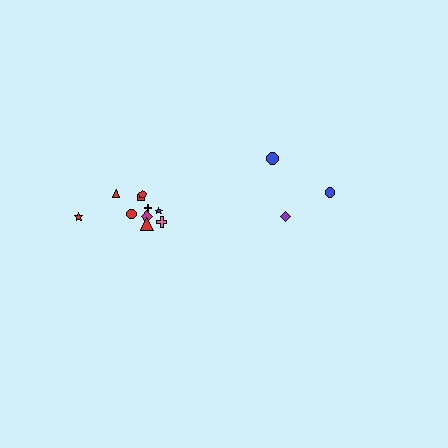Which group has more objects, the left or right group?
The left group.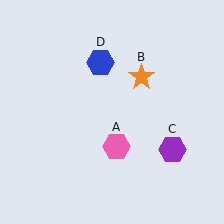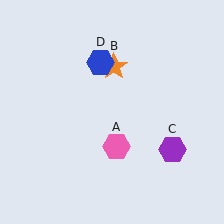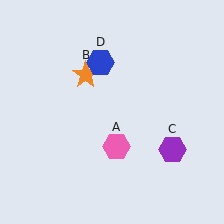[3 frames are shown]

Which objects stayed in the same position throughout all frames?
Pink hexagon (object A) and purple hexagon (object C) and blue hexagon (object D) remained stationary.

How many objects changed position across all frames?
1 object changed position: orange star (object B).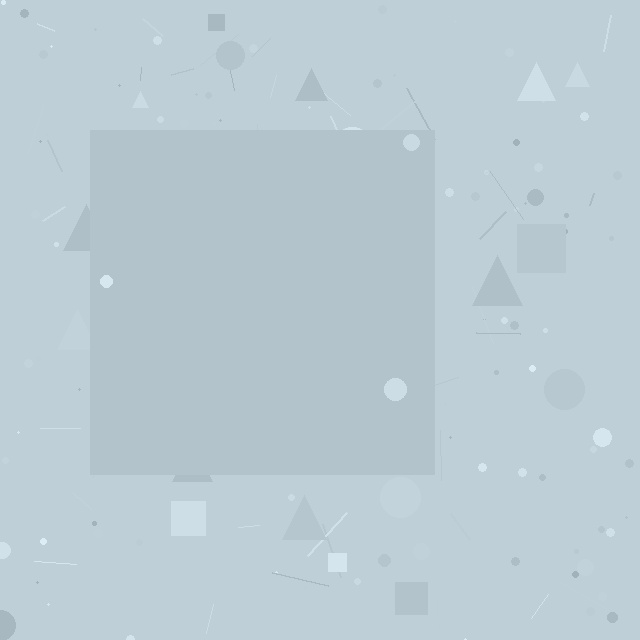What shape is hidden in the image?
A square is hidden in the image.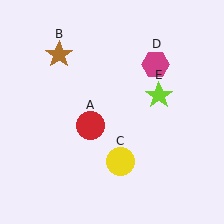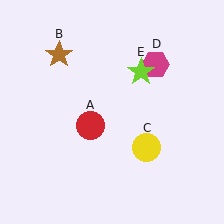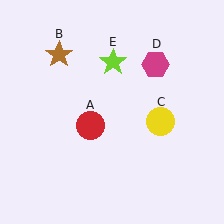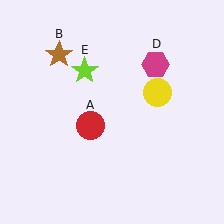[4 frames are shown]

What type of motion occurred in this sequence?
The yellow circle (object C), lime star (object E) rotated counterclockwise around the center of the scene.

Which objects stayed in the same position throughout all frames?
Red circle (object A) and brown star (object B) and magenta hexagon (object D) remained stationary.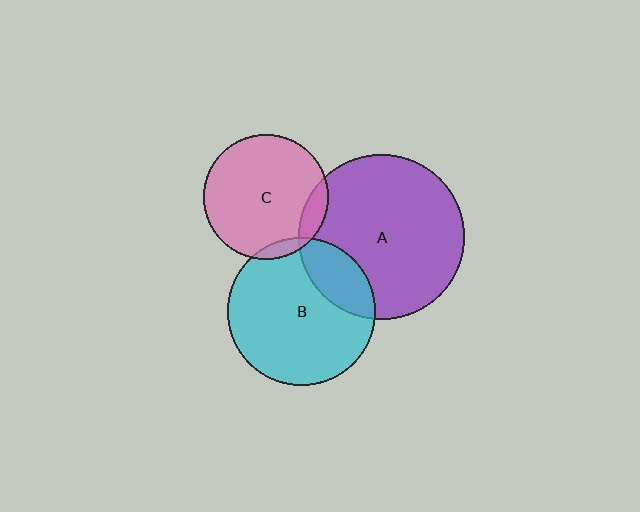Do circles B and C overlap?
Yes.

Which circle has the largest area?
Circle A (purple).